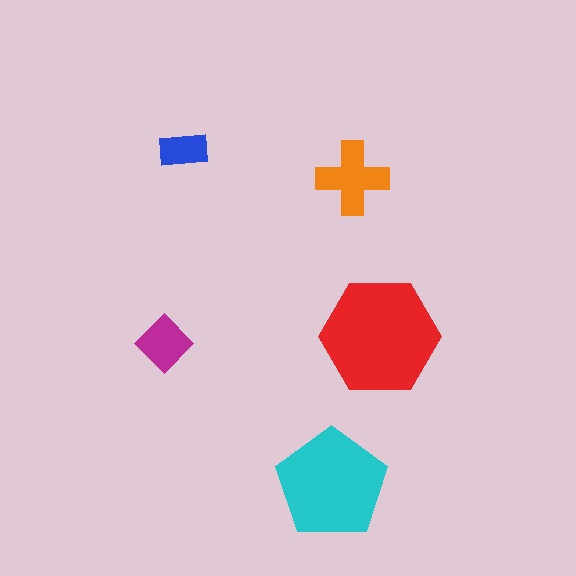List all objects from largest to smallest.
The red hexagon, the cyan pentagon, the orange cross, the magenta diamond, the blue rectangle.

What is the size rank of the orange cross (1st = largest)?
3rd.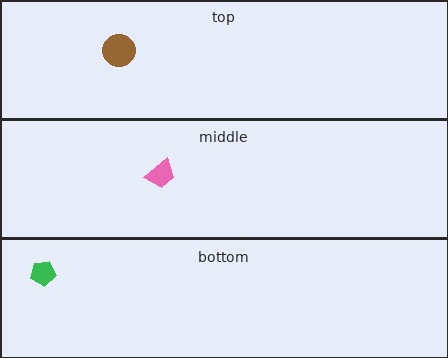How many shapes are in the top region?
1.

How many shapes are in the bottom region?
1.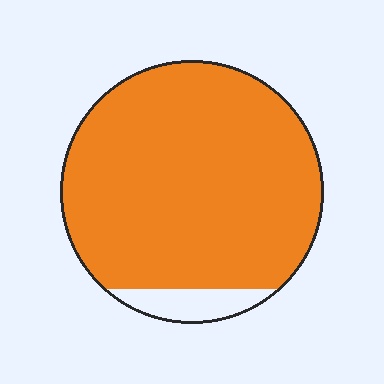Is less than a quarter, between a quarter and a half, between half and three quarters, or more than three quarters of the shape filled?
More than three quarters.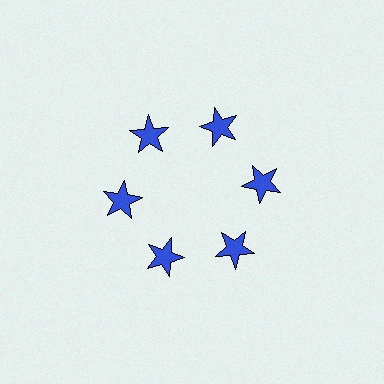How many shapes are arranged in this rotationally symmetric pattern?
There are 6 shapes, arranged in 6 groups of 1.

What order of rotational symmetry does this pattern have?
This pattern has 6-fold rotational symmetry.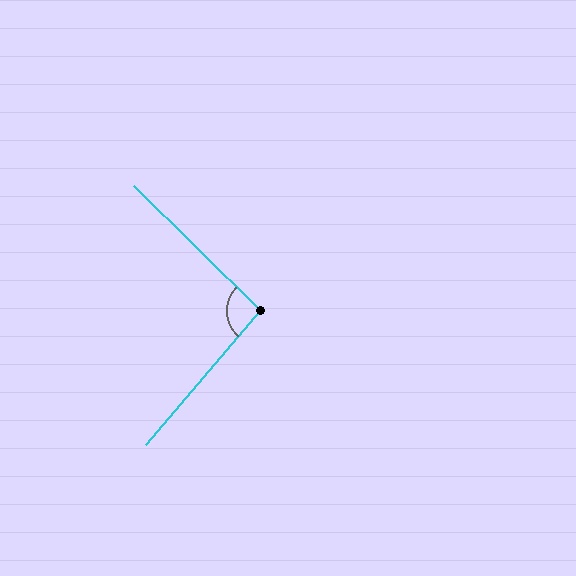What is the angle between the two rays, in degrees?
Approximately 94 degrees.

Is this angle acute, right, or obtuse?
It is approximately a right angle.